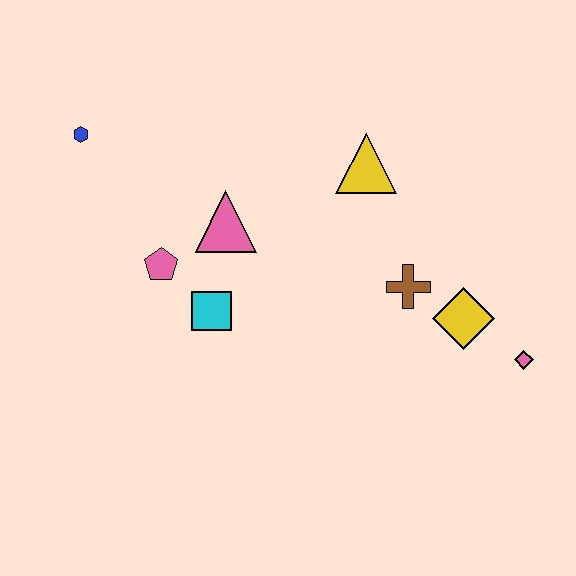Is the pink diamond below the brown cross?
Yes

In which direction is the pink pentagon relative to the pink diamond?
The pink pentagon is to the left of the pink diamond.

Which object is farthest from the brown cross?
The blue hexagon is farthest from the brown cross.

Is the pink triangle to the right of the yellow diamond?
No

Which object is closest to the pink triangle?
The pink pentagon is closest to the pink triangle.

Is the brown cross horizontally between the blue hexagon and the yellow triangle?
No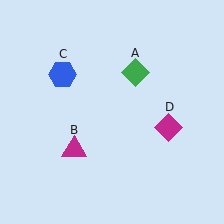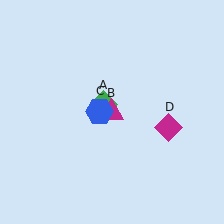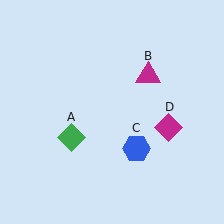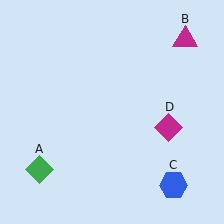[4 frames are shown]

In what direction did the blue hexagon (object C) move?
The blue hexagon (object C) moved down and to the right.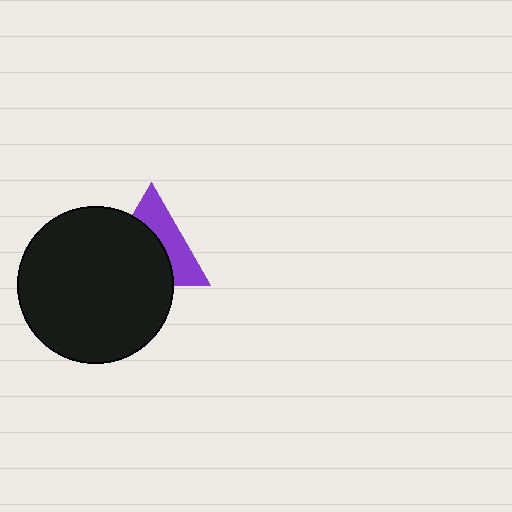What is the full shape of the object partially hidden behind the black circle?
The partially hidden object is a purple triangle.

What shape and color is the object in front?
The object in front is a black circle.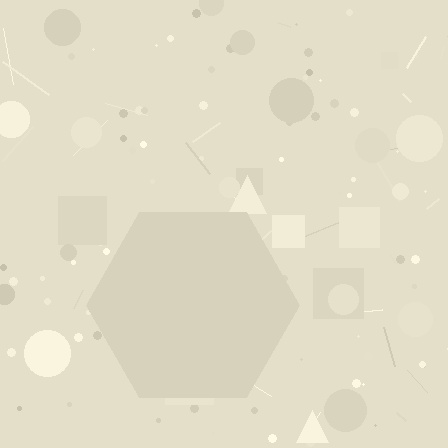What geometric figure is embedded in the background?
A hexagon is embedded in the background.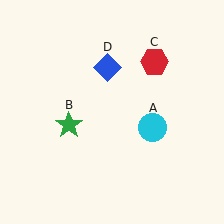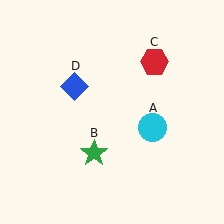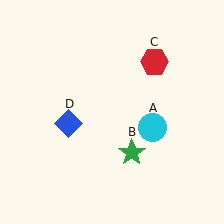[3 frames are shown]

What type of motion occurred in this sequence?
The green star (object B), blue diamond (object D) rotated counterclockwise around the center of the scene.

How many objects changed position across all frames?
2 objects changed position: green star (object B), blue diamond (object D).